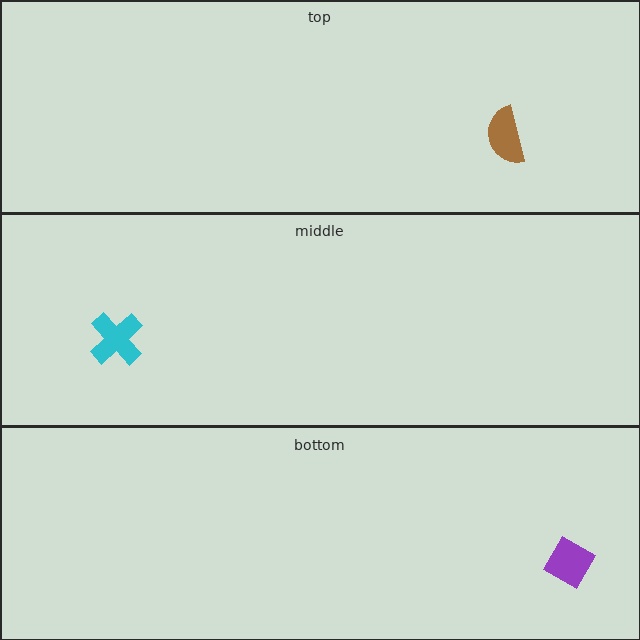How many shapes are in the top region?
1.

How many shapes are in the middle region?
1.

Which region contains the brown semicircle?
The top region.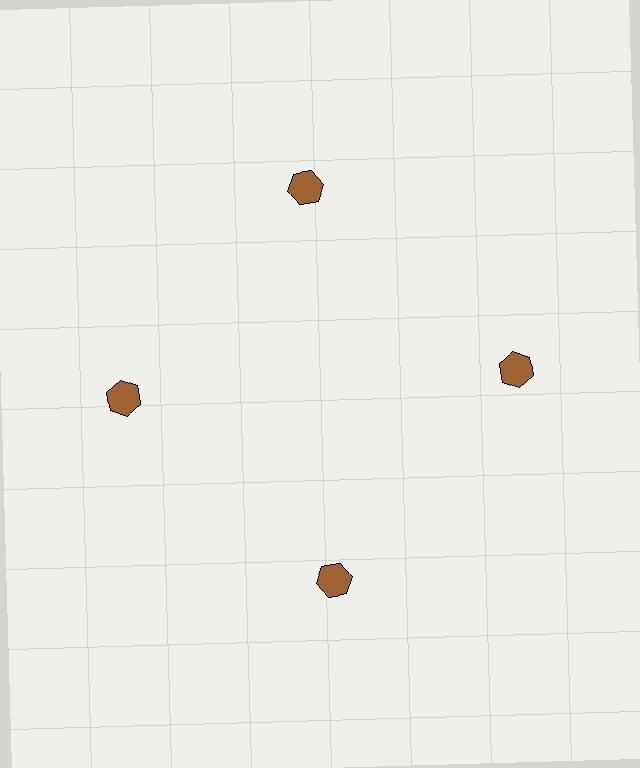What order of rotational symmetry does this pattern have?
This pattern has 4-fold rotational symmetry.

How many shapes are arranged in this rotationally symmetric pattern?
There are 4 shapes, arranged in 4 groups of 1.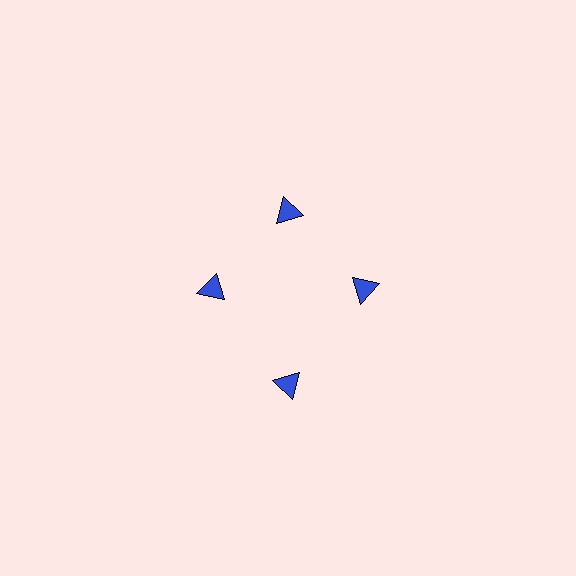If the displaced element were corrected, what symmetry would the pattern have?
It would have 4-fold rotational symmetry — the pattern would map onto itself every 90 degrees.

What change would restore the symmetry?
The symmetry would be restored by moving it inward, back onto the ring so that all 4 triangles sit at equal angles and equal distance from the center.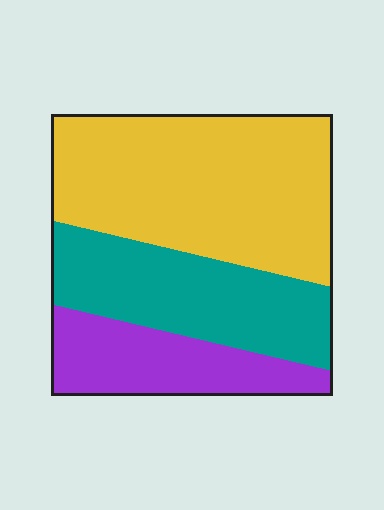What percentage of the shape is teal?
Teal covers around 30% of the shape.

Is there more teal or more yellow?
Yellow.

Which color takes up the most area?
Yellow, at roughly 50%.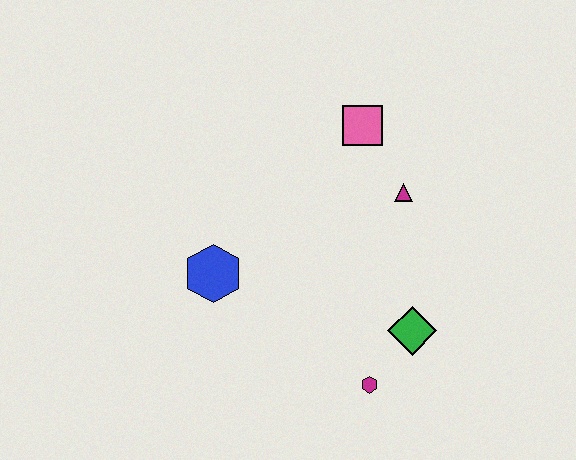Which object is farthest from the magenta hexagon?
The pink square is farthest from the magenta hexagon.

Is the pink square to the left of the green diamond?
Yes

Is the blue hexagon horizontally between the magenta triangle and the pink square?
No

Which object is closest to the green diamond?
The magenta hexagon is closest to the green diamond.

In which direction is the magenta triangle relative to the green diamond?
The magenta triangle is above the green diamond.